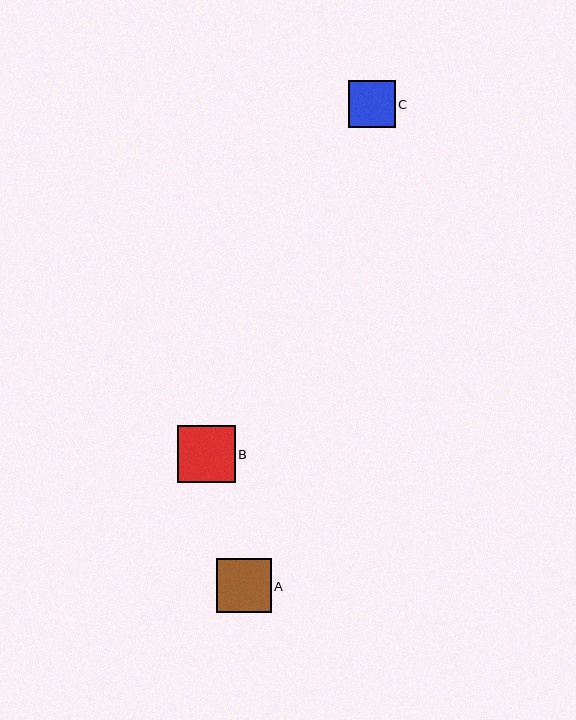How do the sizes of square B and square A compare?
Square B and square A are approximately the same size.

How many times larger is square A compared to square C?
Square A is approximately 1.1 times the size of square C.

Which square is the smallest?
Square C is the smallest with a size of approximately 47 pixels.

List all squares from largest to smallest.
From largest to smallest: B, A, C.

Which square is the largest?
Square B is the largest with a size of approximately 58 pixels.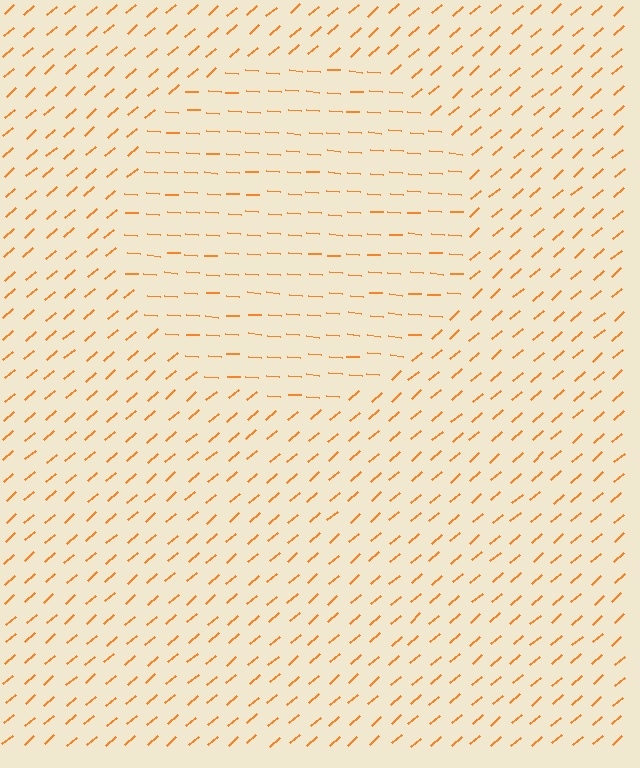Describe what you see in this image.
The image is filled with small orange line segments. A circle region in the image has lines oriented differently from the surrounding lines, creating a visible texture boundary.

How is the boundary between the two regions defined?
The boundary is defined purely by a change in line orientation (approximately 45 degrees difference). All lines are the same color and thickness.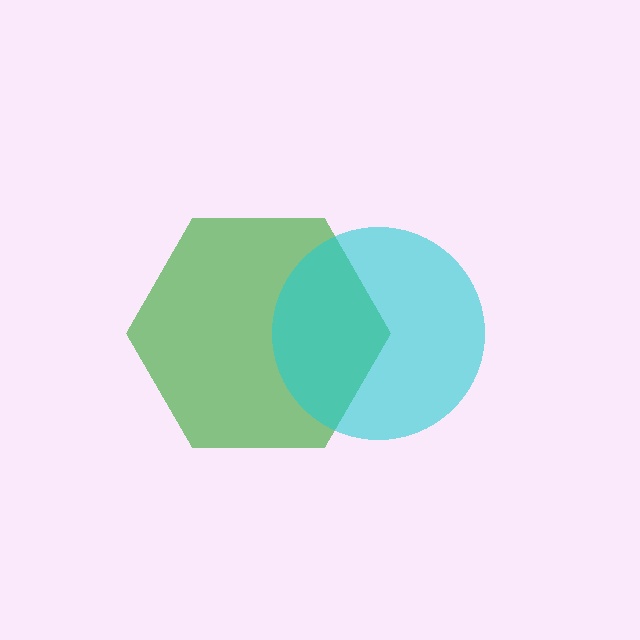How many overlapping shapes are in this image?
There are 2 overlapping shapes in the image.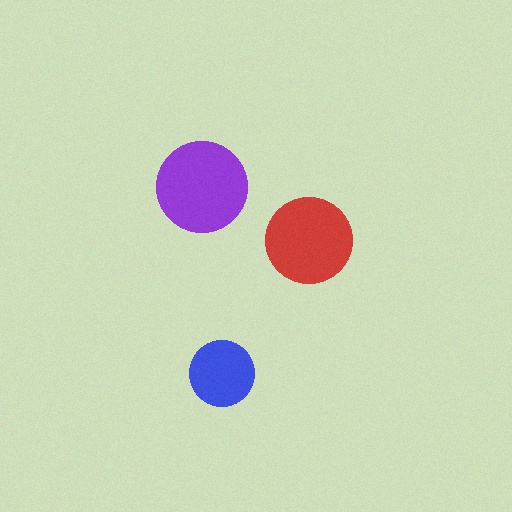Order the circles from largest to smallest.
the purple one, the red one, the blue one.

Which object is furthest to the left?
The purple circle is leftmost.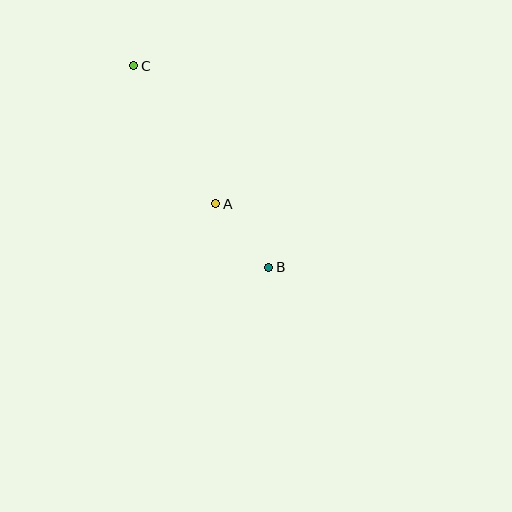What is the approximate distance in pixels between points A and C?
The distance between A and C is approximately 160 pixels.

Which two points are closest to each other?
Points A and B are closest to each other.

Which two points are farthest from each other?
Points B and C are farthest from each other.